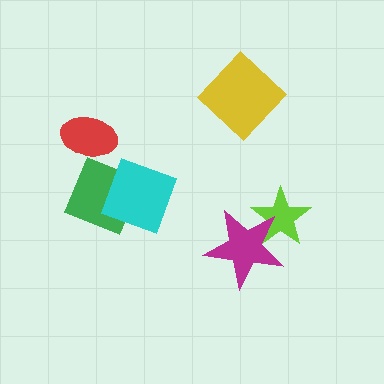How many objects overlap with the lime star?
1 object overlaps with the lime star.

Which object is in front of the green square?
The cyan diamond is in front of the green square.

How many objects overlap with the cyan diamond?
1 object overlaps with the cyan diamond.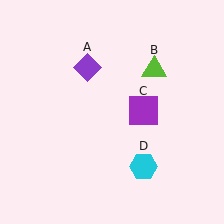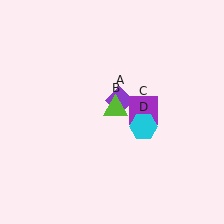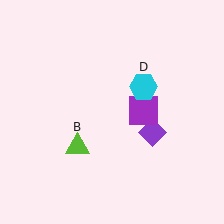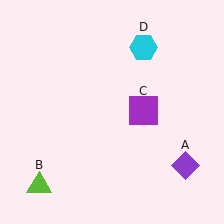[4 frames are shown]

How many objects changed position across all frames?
3 objects changed position: purple diamond (object A), lime triangle (object B), cyan hexagon (object D).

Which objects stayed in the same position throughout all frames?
Purple square (object C) remained stationary.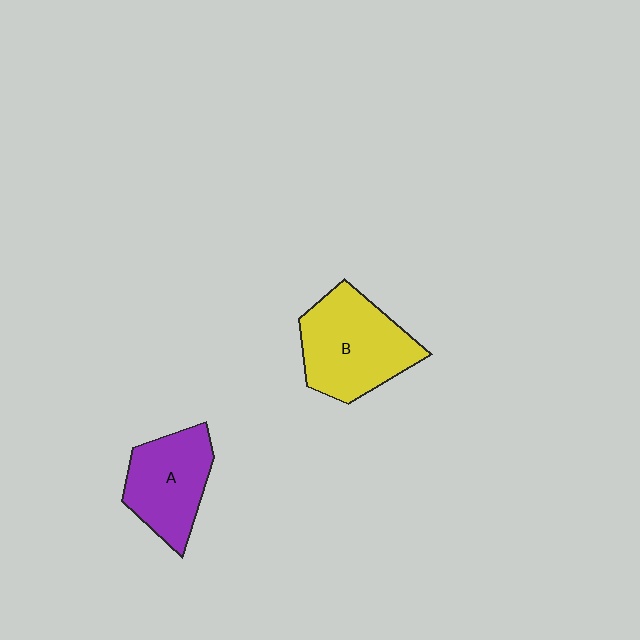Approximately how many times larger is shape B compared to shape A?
Approximately 1.3 times.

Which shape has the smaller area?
Shape A (purple).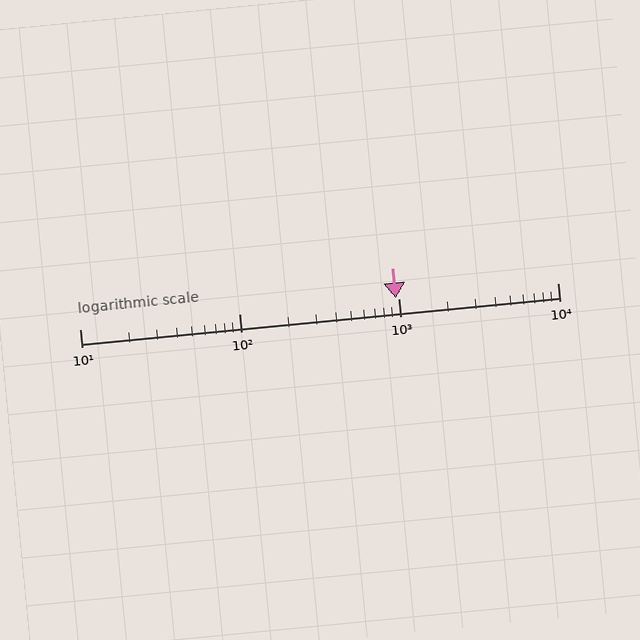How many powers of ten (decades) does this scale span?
The scale spans 3 decades, from 10 to 10000.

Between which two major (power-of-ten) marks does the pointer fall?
The pointer is between 100 and 1000.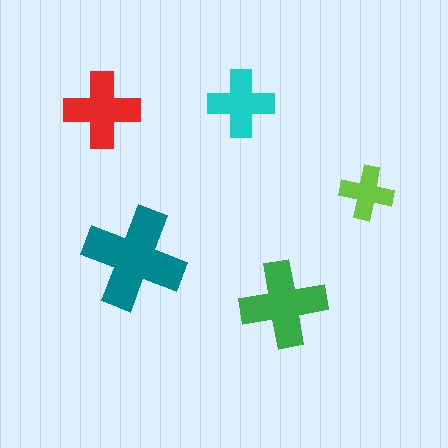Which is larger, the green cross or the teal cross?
The teal one.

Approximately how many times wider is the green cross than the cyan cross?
About 1.5 times wider.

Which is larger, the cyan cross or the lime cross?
The cyan one.